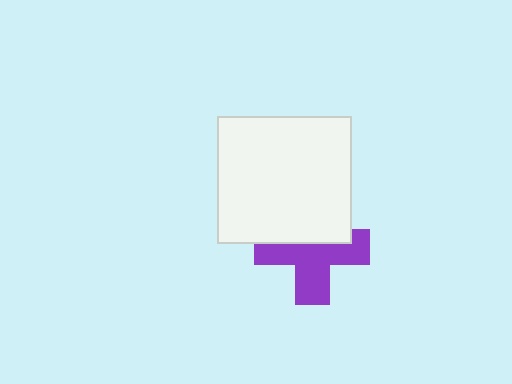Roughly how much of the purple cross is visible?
About half of it is visible (roughly 60%).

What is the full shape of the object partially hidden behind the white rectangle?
The partially hidden object is a purple cross.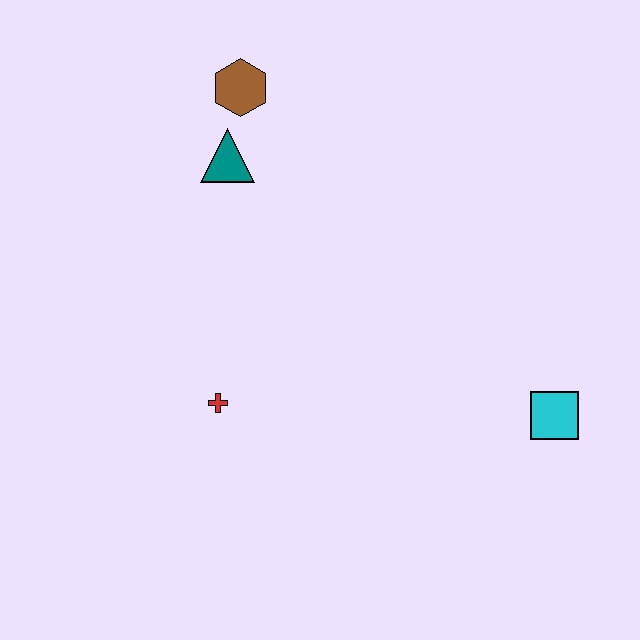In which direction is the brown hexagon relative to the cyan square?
The brown hexagon is above the cyan square.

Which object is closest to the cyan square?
The red cross is closest to the cyan square.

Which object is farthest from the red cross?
The cyan square is farthest from the red cross.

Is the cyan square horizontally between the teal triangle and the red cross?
No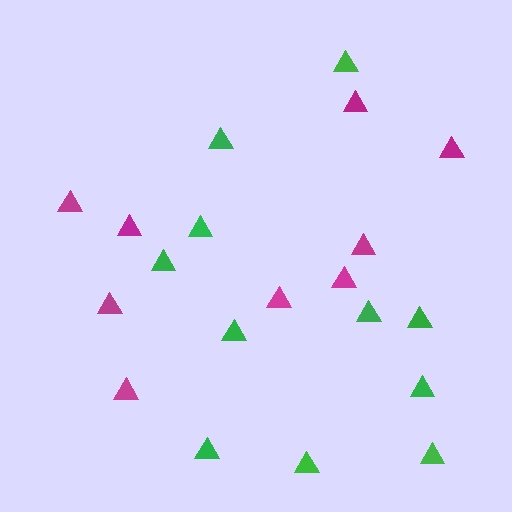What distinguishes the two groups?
There are 2 groups: one group of green triangles (11) and one group of magenta triangles (9).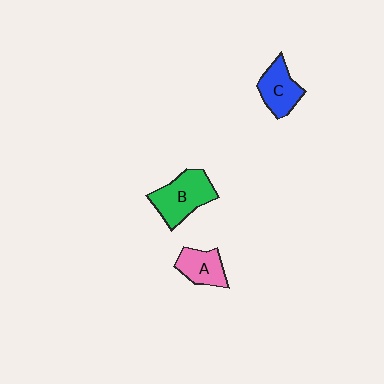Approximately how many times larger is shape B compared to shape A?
Approximately 1.5 times.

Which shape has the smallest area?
Shape A (pink).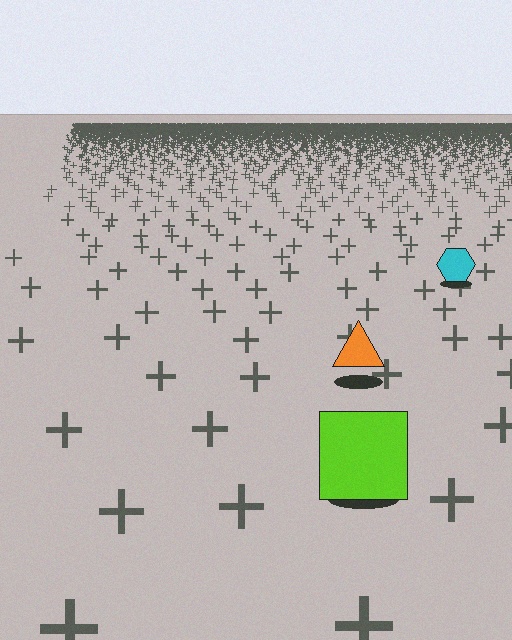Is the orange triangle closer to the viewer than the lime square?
No. The lime square is closer — you can tell from the texture gradient: the ground texture is coarser near it.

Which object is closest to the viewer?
The lime square is closest. The texture marks near it are larger and more spread out.